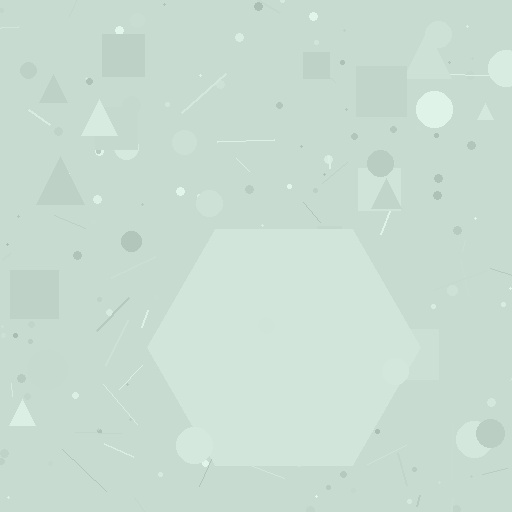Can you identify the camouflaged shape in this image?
The camouflaged shape is a hexagon.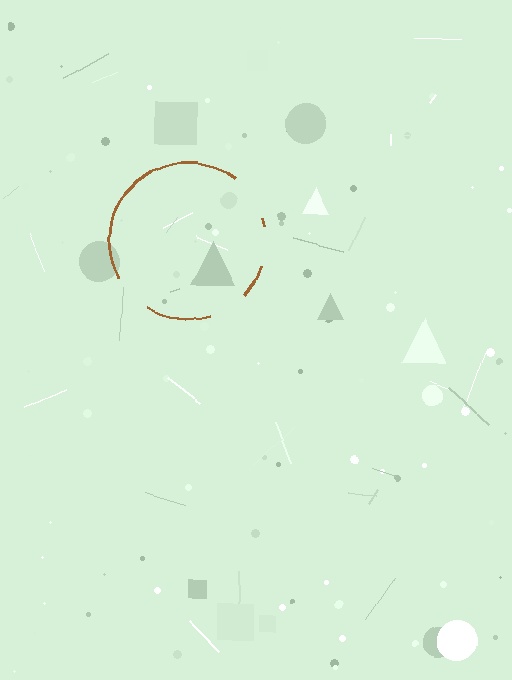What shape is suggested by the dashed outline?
The dashed outline suggests a circle.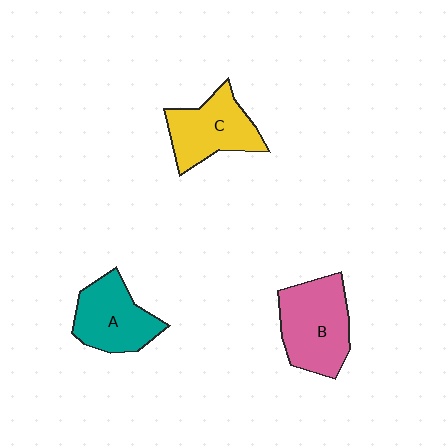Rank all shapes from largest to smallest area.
From largest to smallest: B (pink), C (yellow), A (teal).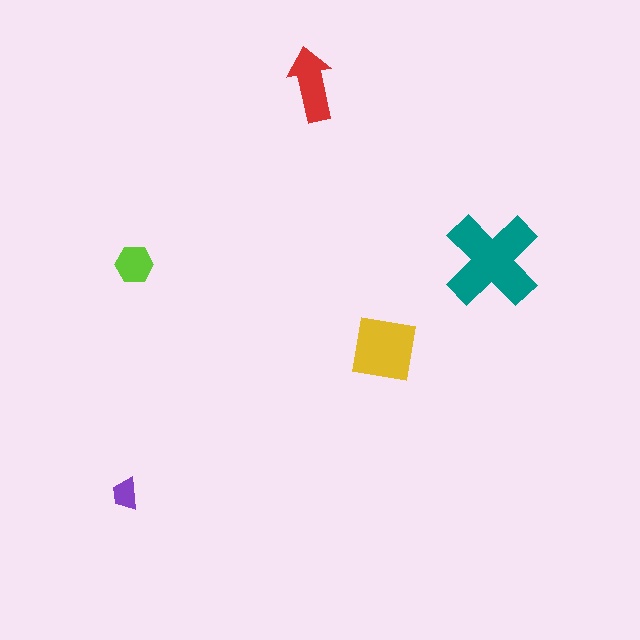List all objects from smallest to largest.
The purple trapezoid, the lime hexagon, the red arrow, the yellow square, the teal cross.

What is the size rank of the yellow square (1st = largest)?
2nd.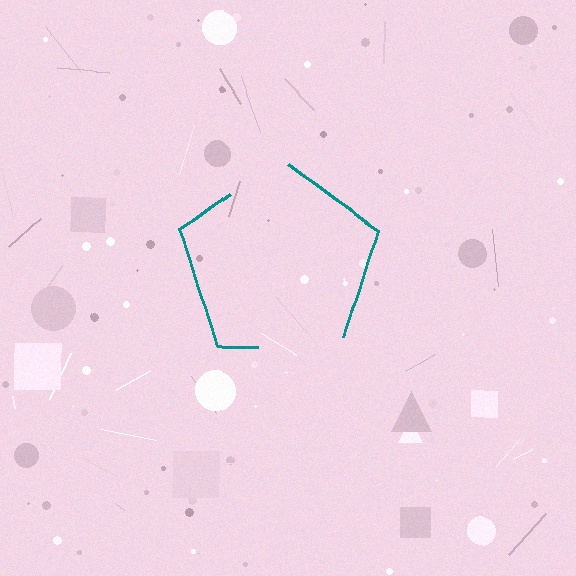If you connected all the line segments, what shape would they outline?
They would outline a pentagon.